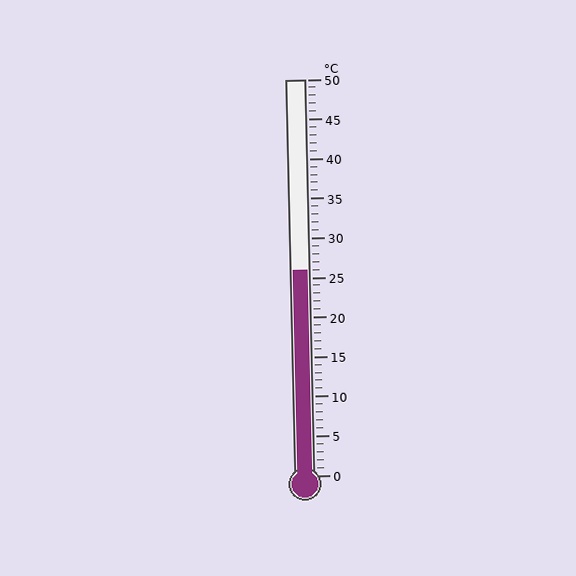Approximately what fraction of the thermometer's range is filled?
The thermometer is filled to approximately 50% of its range.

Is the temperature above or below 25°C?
The temperature is above 25°C.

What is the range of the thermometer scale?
The thermometer scale ranges from 0°C to 50°C.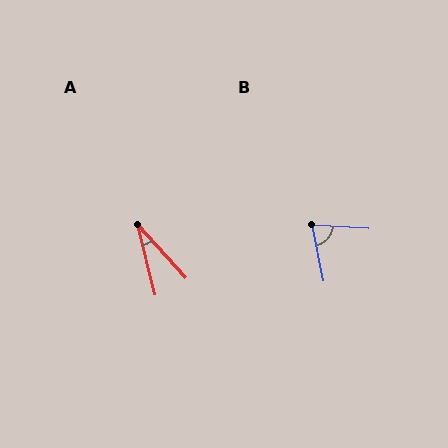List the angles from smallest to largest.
A (28°), B (75°).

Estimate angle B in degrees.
Approximately 75 degrees.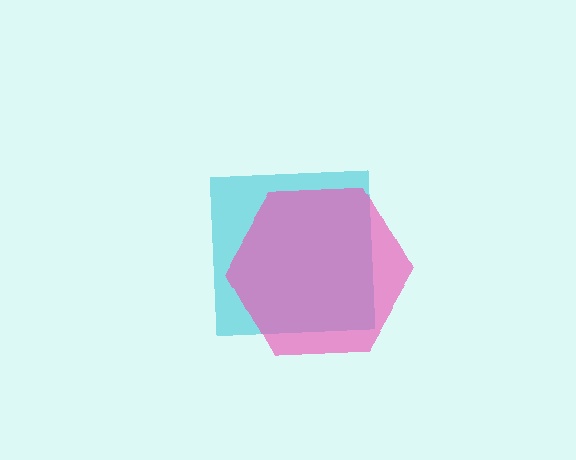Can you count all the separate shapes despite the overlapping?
Yes, there are 2 separate shapes.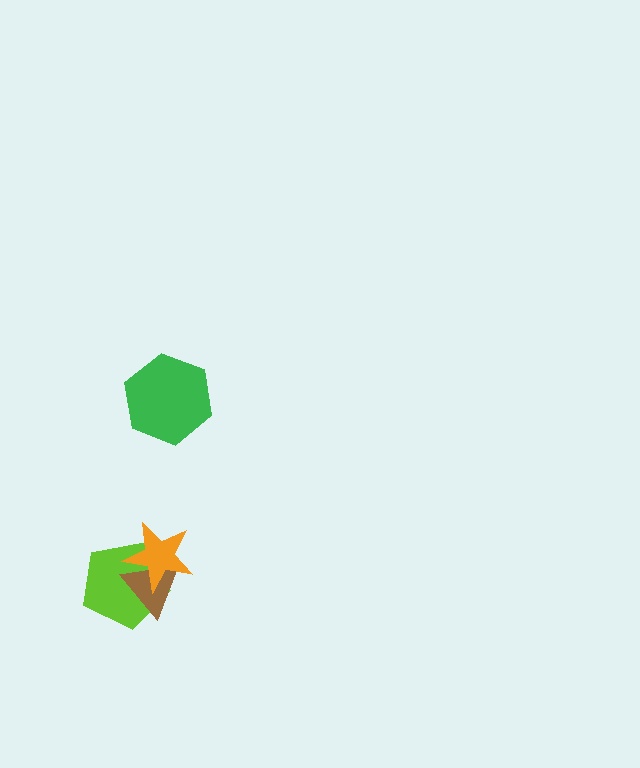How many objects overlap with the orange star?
2 objects overlap with the orange star.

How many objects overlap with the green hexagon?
0 objects overlap with the green hexagon.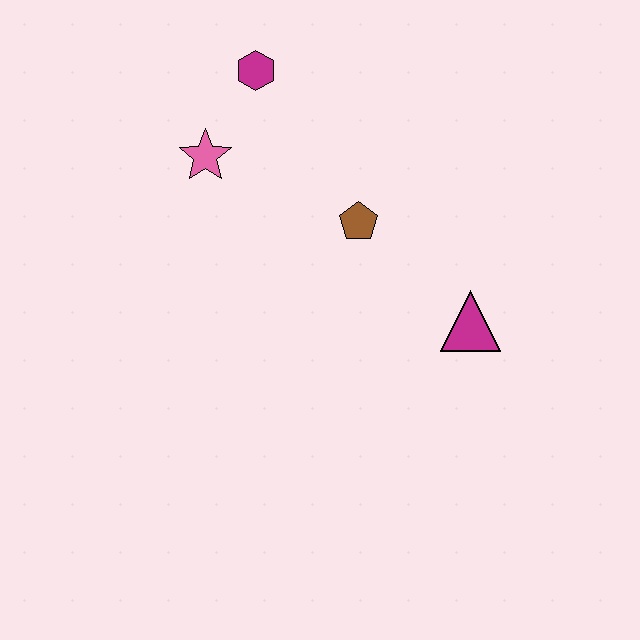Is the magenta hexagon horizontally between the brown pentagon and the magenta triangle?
No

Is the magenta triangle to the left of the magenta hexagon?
No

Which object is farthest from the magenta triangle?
The magenta hexagon is farthest from the magenta triangle.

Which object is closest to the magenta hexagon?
The pink star is closest to the magenta hexagon.